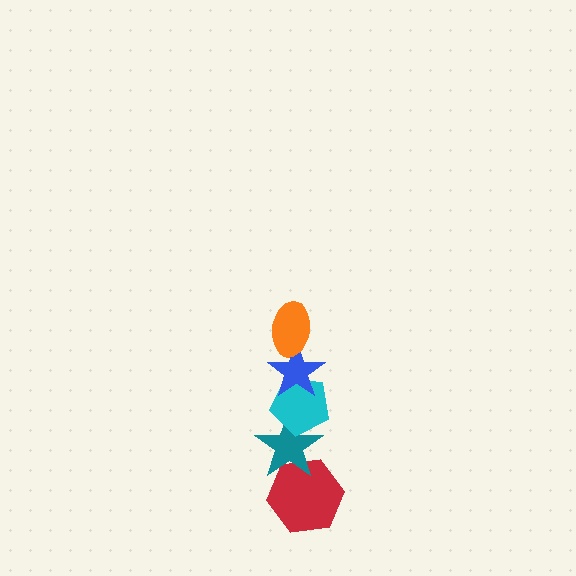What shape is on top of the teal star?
The cyan pentagon is on top of the teal star.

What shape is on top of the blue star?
The orange ellipse is on top of the blue star.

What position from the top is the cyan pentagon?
The cyan pentagon is 3rd from the top.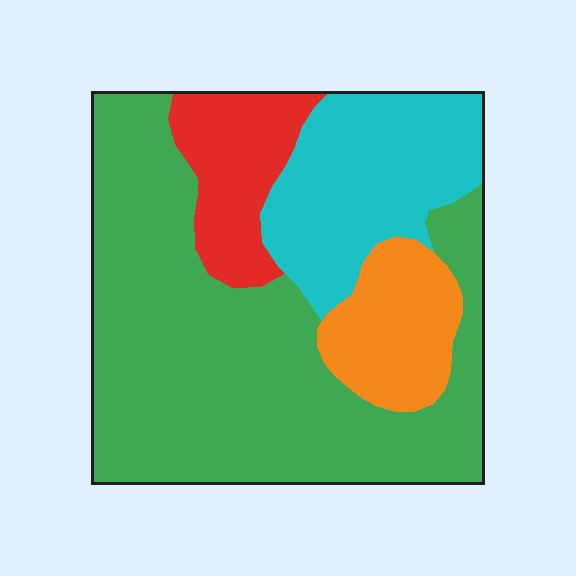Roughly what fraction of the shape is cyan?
Cyan covers about 20% of the shape.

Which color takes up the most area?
Green, at roughly 55%.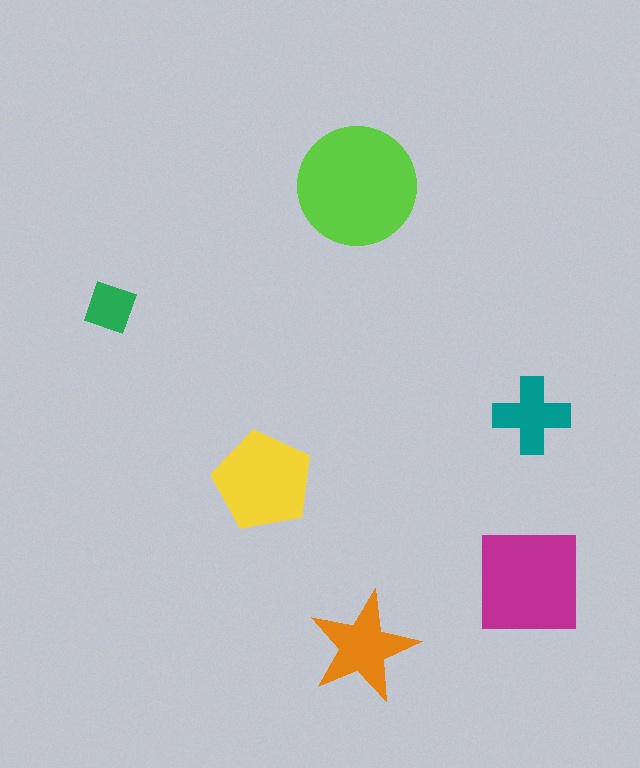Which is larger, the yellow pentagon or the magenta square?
The magenta square.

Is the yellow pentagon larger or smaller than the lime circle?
Smaller.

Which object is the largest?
The lime circle.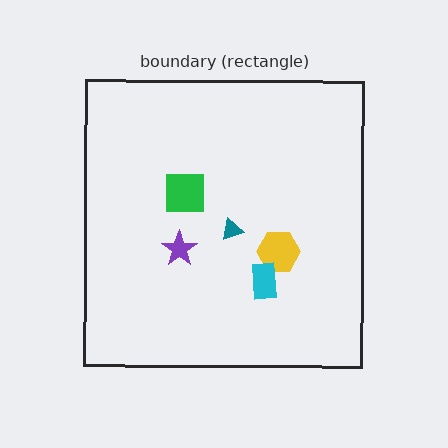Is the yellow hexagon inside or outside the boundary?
Inside.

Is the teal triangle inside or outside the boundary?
Inside.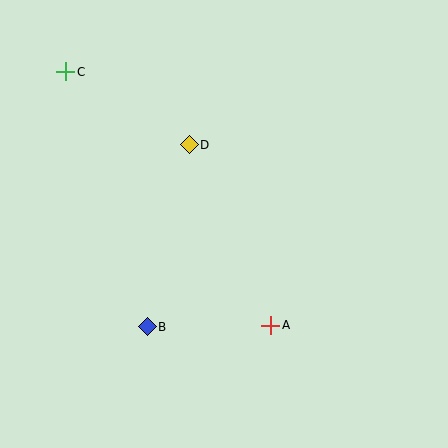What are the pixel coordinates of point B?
Point B is at (147, 327).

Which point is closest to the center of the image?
Point D at (189, 145) is closest to the center.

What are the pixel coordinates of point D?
Point D is at (189, 145).